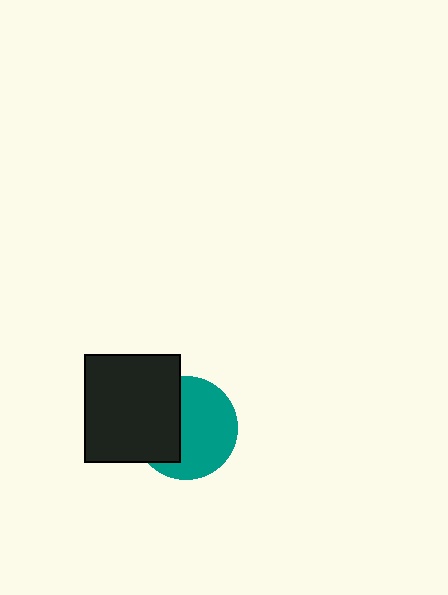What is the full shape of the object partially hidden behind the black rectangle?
The partially hidden object is a teal circle.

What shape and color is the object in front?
The object in front is a black rectangle.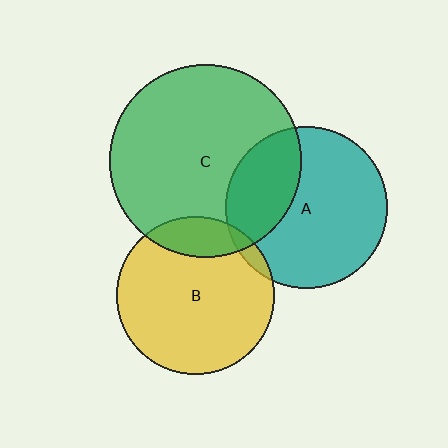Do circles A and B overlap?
Yes.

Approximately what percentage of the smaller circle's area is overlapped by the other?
Approximately 5%.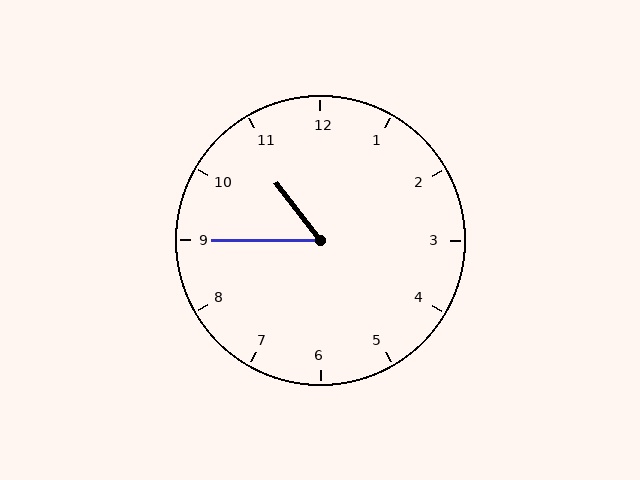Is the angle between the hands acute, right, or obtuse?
It is acute.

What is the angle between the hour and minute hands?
Approximately 52 degrees.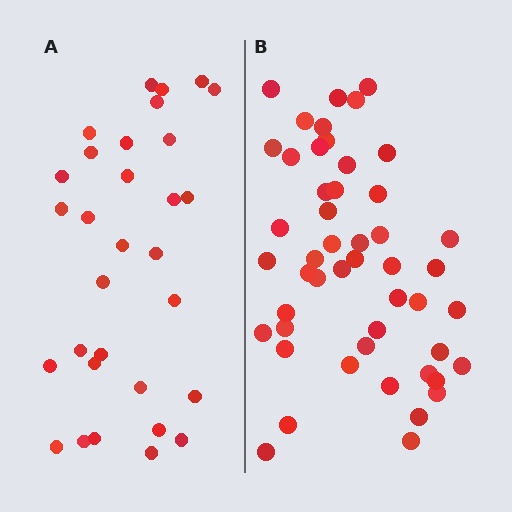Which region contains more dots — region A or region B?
Region B (the right region) has more dots.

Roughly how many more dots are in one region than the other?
Region B has approximately 20 more dots than region A.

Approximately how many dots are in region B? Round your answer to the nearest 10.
About 50 dots. (The exact count is 49, which rounds to 50.)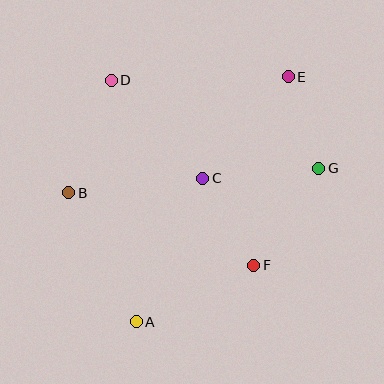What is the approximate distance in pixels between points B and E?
The distance between B and E is approximately 249 pixels.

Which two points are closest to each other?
Points E and G are closest to each other.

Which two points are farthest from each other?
Points A and E are farthest from each other.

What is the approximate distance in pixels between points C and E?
The distance between C and E is approximately 133 pixels.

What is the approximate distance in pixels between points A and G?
The distance between A and G is approximately 238 pixels.